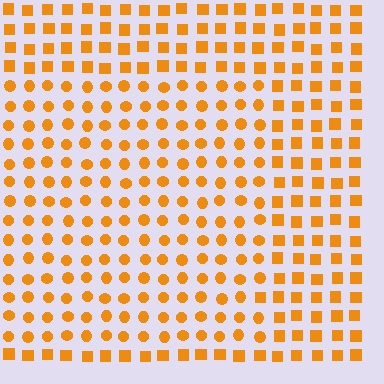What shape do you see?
I see a rectangle.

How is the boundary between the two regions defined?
The boundary is defined by a change in element shape: circles inside vs. squares outside. All elements share the same color and spacing.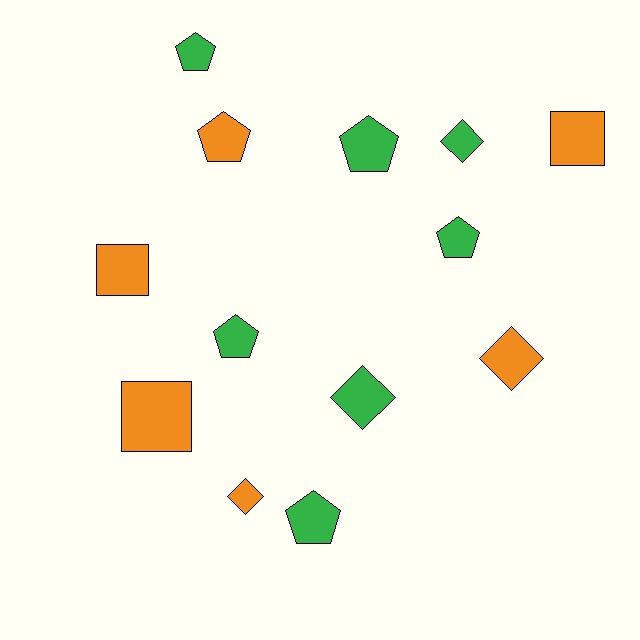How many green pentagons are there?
There are 5 green pentagons.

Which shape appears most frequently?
Pentagon, with 6 objects.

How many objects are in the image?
There are 13 objects.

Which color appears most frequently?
Green, with 7 objects.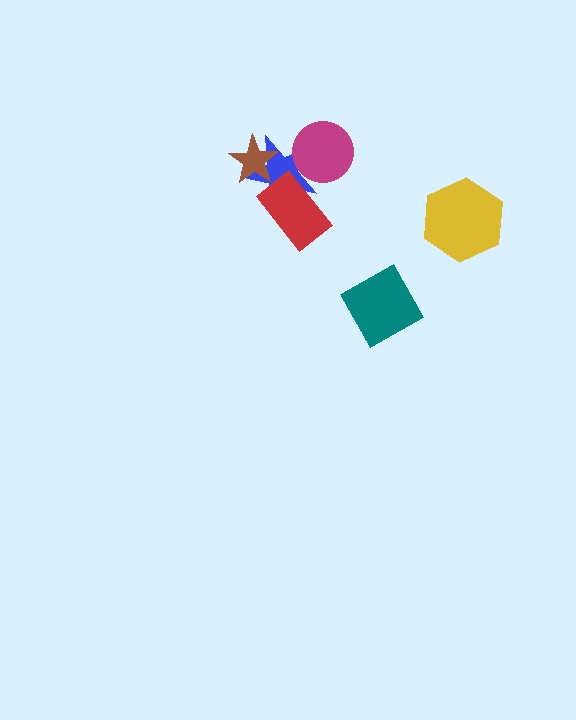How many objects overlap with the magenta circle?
1 object overlaps with the magenta circle.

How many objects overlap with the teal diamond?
0 objects overlap with the teal diamond.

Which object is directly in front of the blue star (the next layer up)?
The brown star is directly in front of the blue star.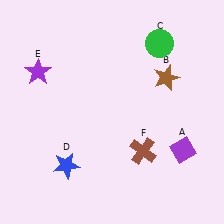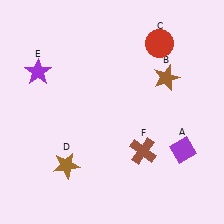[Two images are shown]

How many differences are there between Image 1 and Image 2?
There are 2 differences between the two images.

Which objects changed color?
C changed from green to red. D changed from blue to brown.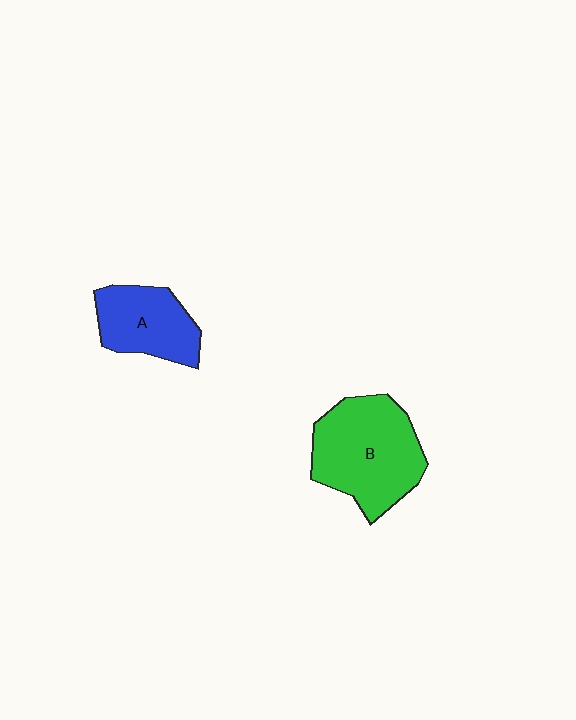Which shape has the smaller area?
Shape A (blue).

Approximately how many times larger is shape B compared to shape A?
Approximately 1.6 times.